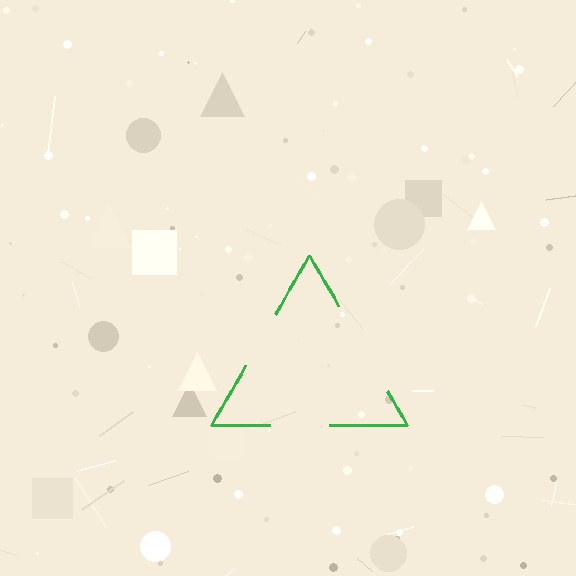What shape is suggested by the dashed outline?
The dashed outline suggests a triangle.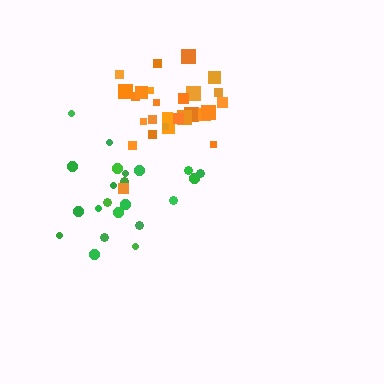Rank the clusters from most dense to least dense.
orange, green.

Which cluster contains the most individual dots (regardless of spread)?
Orange (27).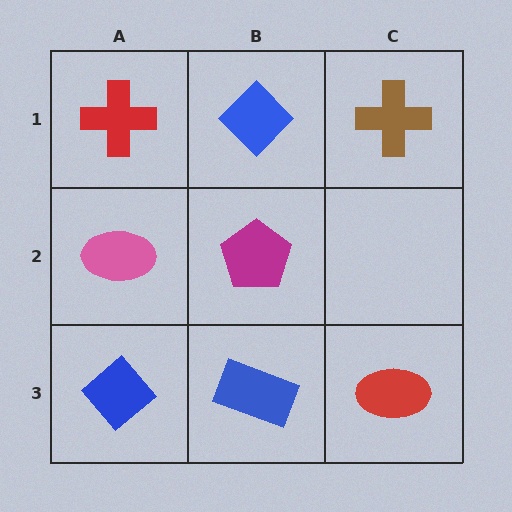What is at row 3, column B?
A blue rectangle.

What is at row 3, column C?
A red ellipse.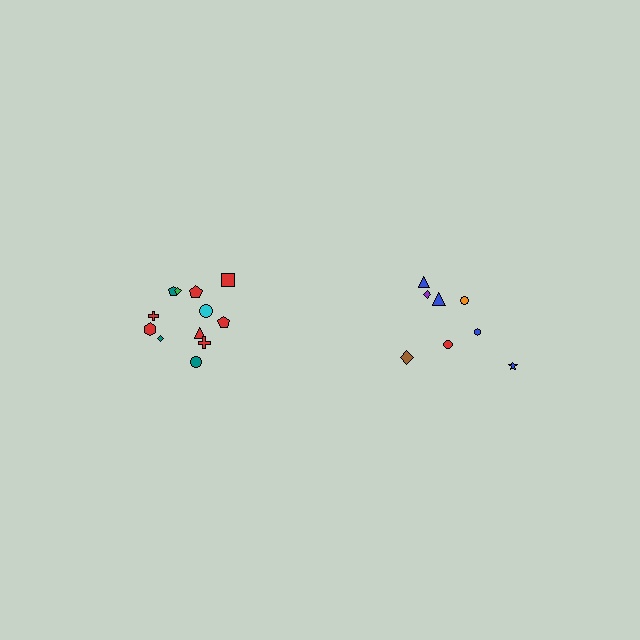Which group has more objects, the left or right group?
The left group.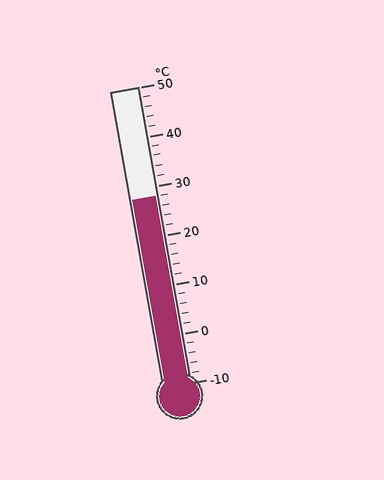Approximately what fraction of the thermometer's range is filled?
The thermometer is filled to approximately 65% of its range.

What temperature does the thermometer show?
The thermometer shows approximately 28°C.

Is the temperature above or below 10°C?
The temperature is above 10°C.